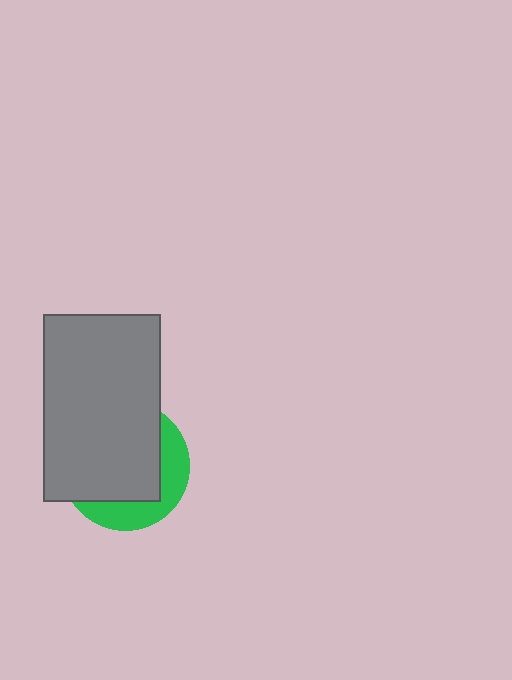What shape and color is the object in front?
The object in front is a gray rectangle.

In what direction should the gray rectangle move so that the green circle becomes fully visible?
The gray rectangle should move toward the upper-left. That is the shortest direction to clear the overlap and leave the green circle fully visible.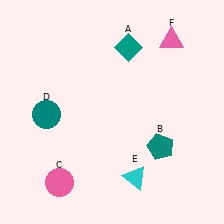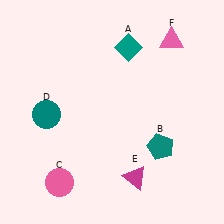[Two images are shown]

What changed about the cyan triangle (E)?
In Image 1, E is cyan. In Image 2, it changed to magenta.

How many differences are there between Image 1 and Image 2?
There is 1 difference between the two images.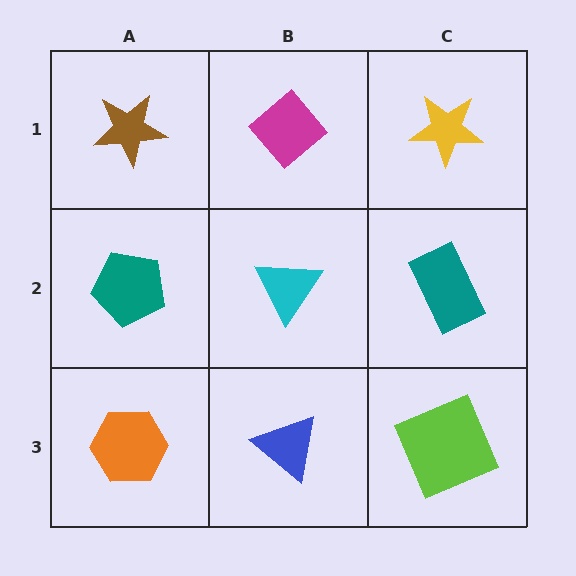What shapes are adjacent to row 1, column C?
A teal rectangle (row 2, column C), a magenta diamond (row 1, column B).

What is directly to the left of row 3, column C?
A blue triangle.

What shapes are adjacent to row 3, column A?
A teal pentagon (row 2, column A), a blue triangle (row 3, column B).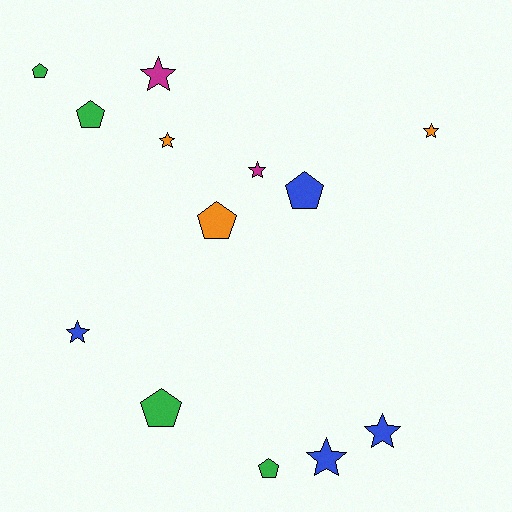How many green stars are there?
There are no green stars.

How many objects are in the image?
There are 13 objects.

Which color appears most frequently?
Green, with 4 objects.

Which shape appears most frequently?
Star, with 7 objects.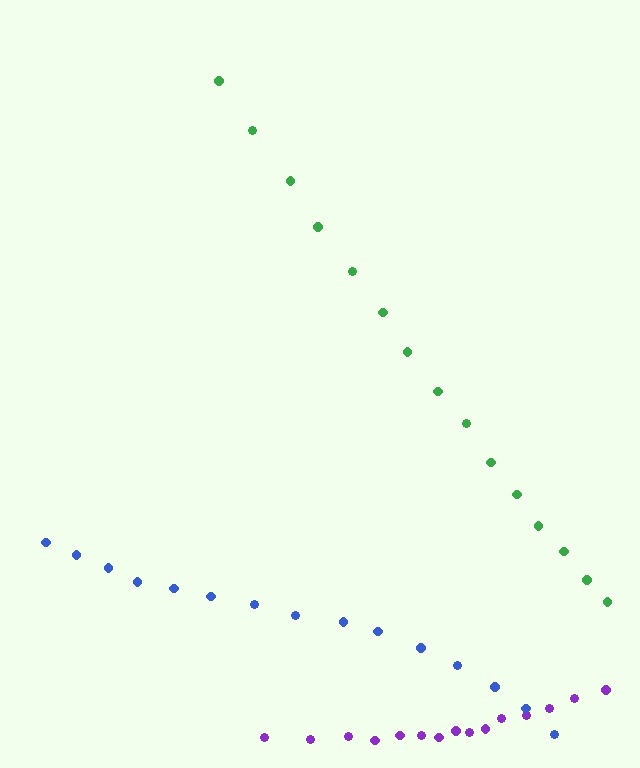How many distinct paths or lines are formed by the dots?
There are 3 distinct paths.